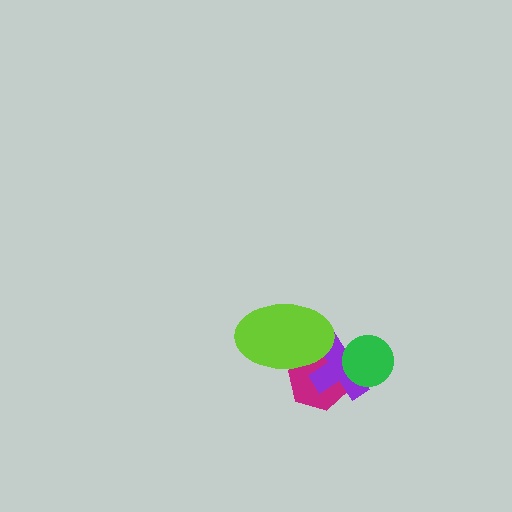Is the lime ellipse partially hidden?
No, no other shape covers it.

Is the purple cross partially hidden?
Yes, it is partially covered by another shape.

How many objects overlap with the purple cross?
3 objects overlap with the purple cross.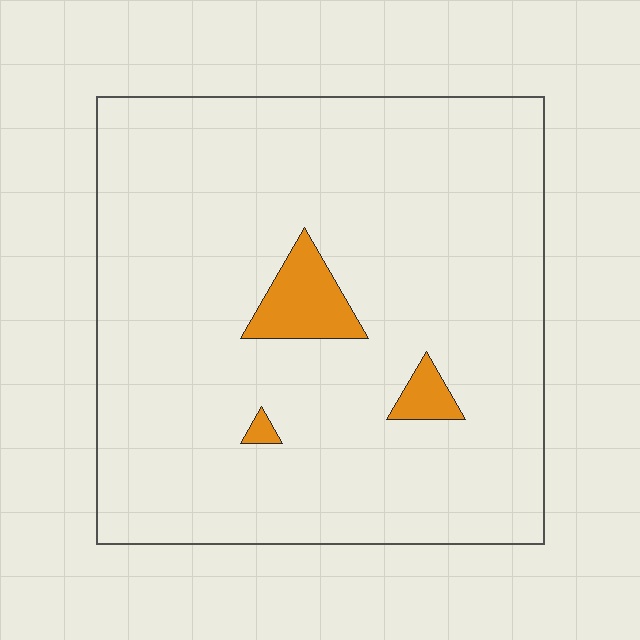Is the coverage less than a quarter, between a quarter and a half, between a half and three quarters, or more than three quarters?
Less than a quarter.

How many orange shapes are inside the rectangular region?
3.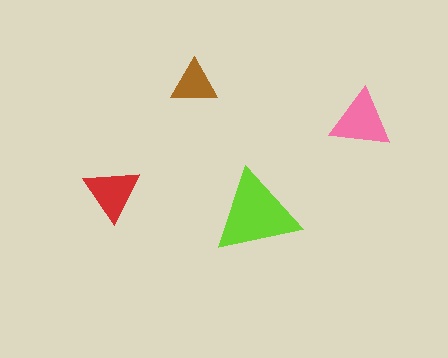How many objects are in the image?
There are 4 objects in the image.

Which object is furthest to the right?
The pink triangle is rightmost.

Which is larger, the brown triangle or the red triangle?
The red one.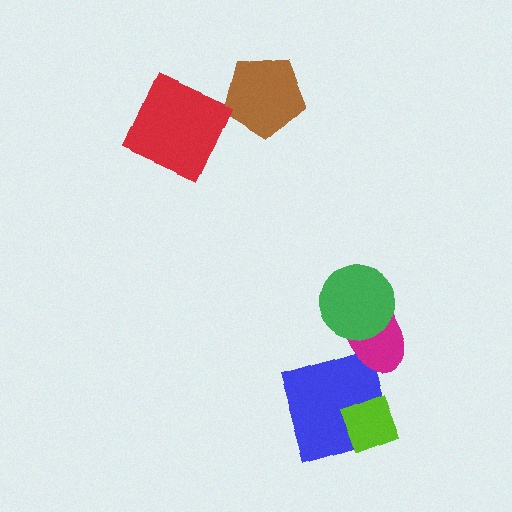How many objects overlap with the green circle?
1 object overlaps with the green circle.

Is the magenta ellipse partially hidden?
Yes, it is partially covered by another shape.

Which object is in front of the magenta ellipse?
The green circle is in front of the magenta ellipse.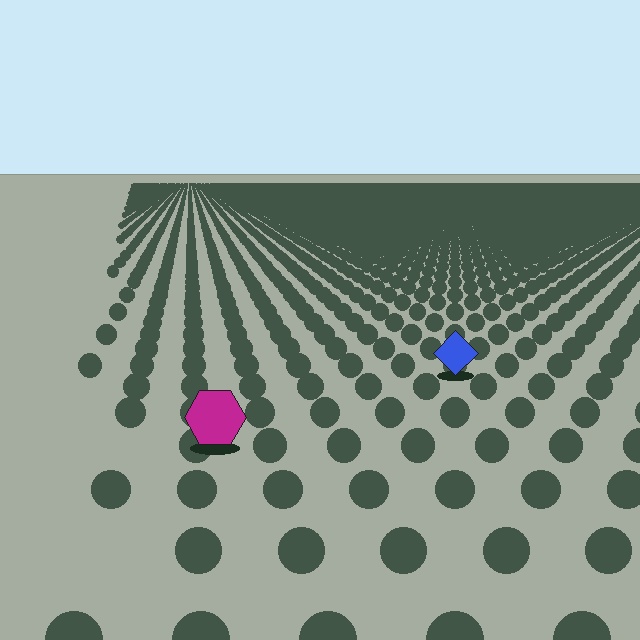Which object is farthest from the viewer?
The blue diamond is farthest from the viewer. It appears smaller and the ground texture around it is denser.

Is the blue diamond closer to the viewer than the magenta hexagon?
No. The magenta hexagon is closer — you can tell from the texture gradient: the ground texture is coarser near it.